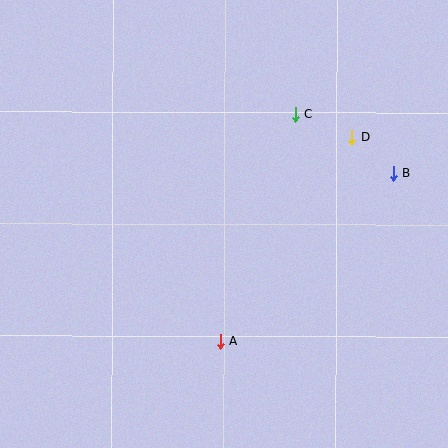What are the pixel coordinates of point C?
Point C is at (295, 114).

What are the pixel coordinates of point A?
Point A is at (220, 341).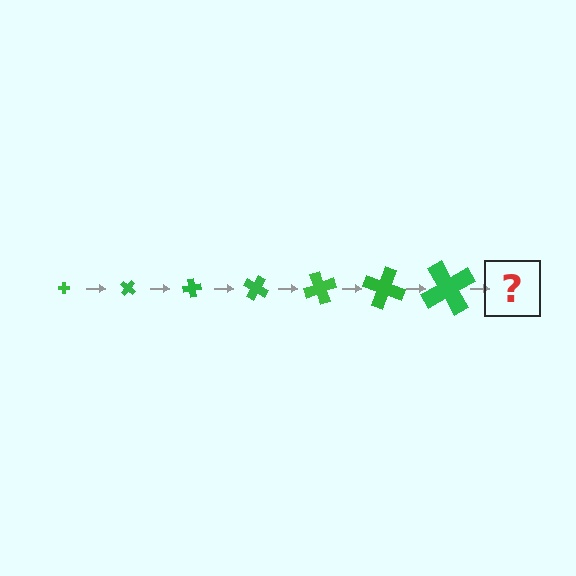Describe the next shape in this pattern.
It should be a cross, larger than the previous one and rotated 280 degrees from the start.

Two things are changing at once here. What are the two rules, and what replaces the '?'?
The two rules are that the cross grows larger each step and it rotates 40 degrees each step. The '?' should be a cross, larger than the previous one and rotated 280 degrees from the start.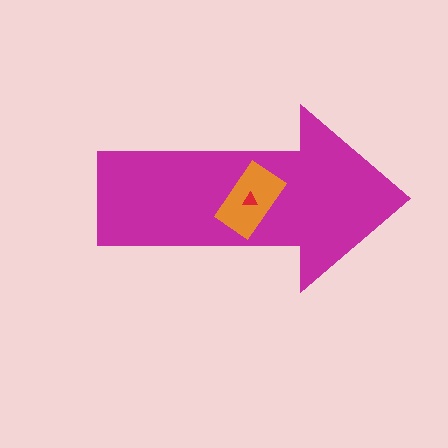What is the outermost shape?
The magenta arrow.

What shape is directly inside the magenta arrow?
The orange rectangle.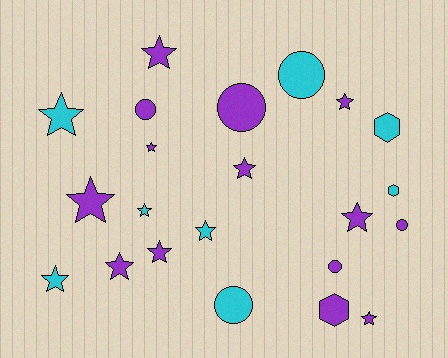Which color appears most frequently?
Purple, with 14 objects.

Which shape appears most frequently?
Star, with 13 objects.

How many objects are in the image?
There are 22 objects.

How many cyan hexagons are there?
There are 2 cyan hexagons.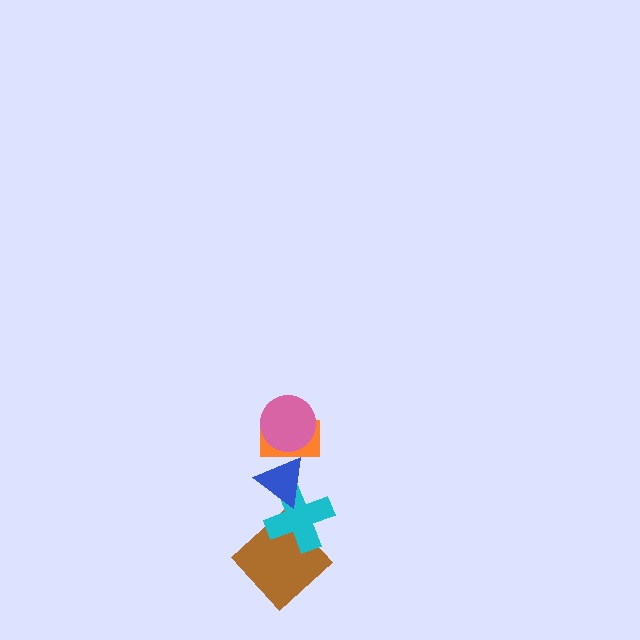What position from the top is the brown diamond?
The brown diamond is 5th from the top.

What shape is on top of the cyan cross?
The blue triangle is on top of the cyan cross.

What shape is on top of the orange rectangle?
The pink circle is on top of the orange rectangle.